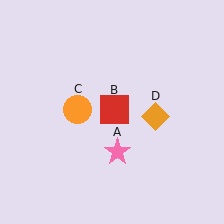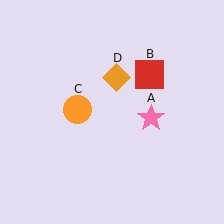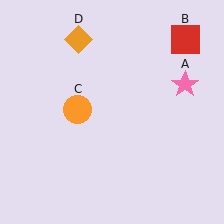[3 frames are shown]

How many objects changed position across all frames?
3 objects changed position: pink star (object A), red square (object B), orange diamond (object D).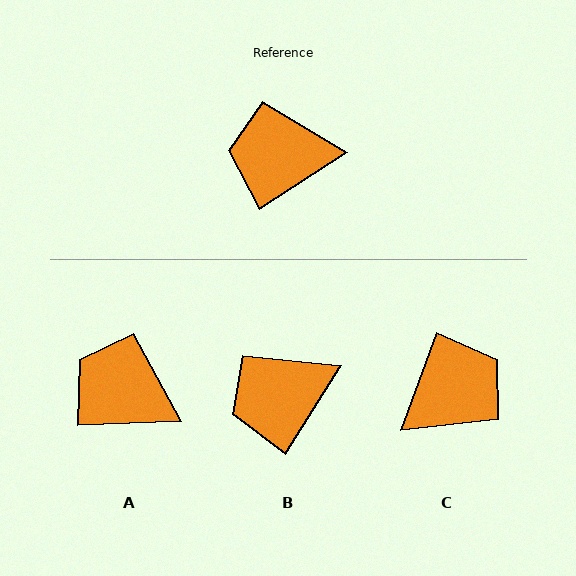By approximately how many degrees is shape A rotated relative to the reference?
Approximately 30 degrees clockwise.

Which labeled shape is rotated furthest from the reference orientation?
C, about 143 degrees away.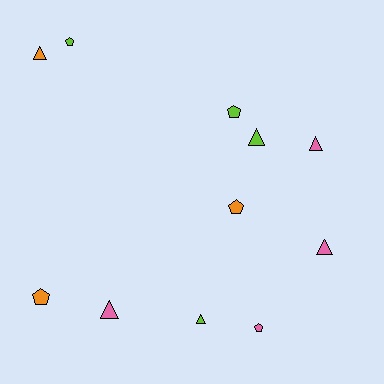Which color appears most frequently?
Lime, with 4 objects.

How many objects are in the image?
There are 11 objects.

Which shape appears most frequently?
Triangle, with 6 objects.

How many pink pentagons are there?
There is 1 pink pentagon.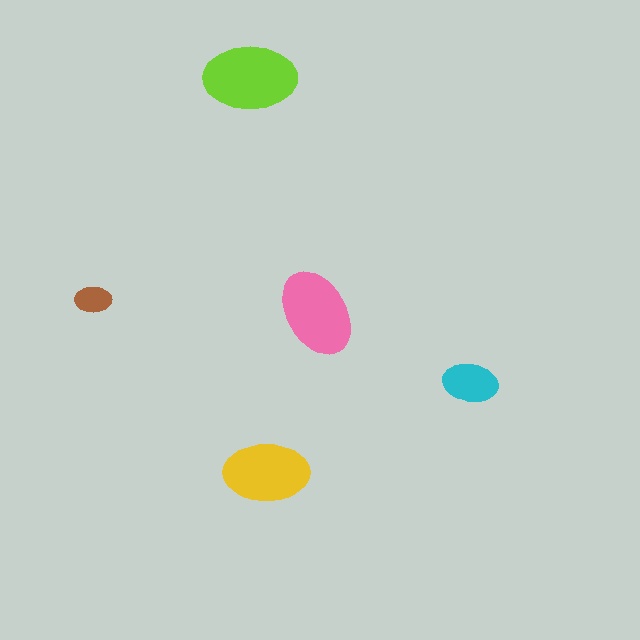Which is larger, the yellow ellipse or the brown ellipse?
The yellow one.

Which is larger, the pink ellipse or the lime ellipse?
The lime one.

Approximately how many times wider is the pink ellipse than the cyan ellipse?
About 1.5 times wider.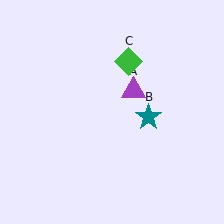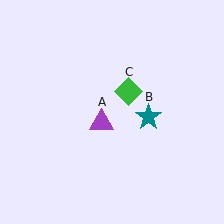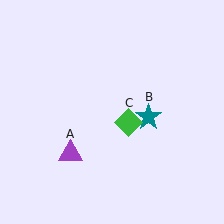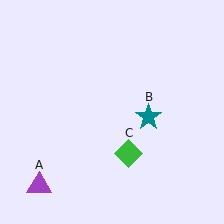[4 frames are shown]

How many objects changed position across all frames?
2 objects changed position: purple triangle (object A), green diamond (object C).